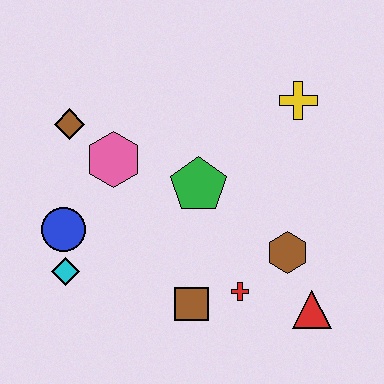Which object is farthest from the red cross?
The brown diamond is farthest from the red cross.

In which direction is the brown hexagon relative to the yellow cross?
The brown hexagon is below the yellow cross.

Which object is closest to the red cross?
The brown square is closest to the red cross.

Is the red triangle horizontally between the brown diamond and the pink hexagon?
No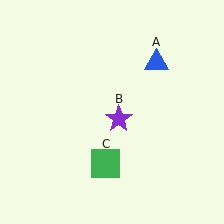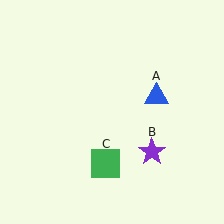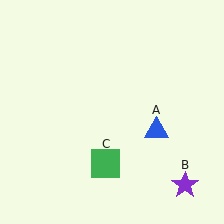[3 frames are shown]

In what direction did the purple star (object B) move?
The purple star (object B) moved down and to the right.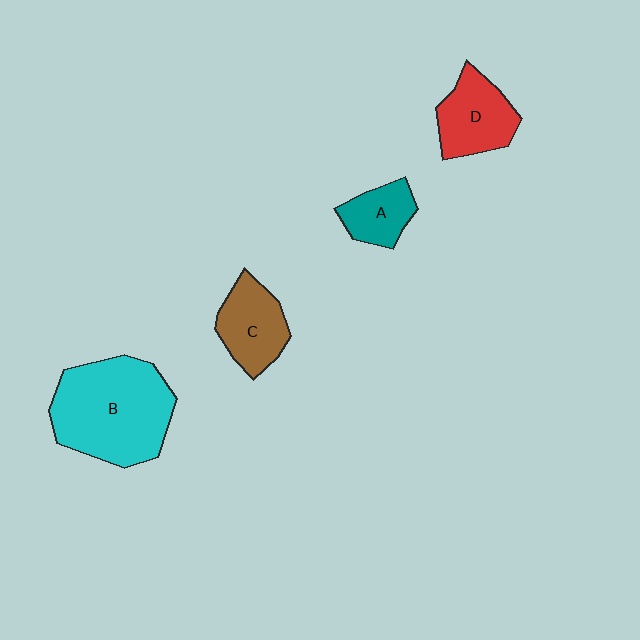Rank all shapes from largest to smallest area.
From largest to smallest: B (cyan), D (red), C (brown), A (teal).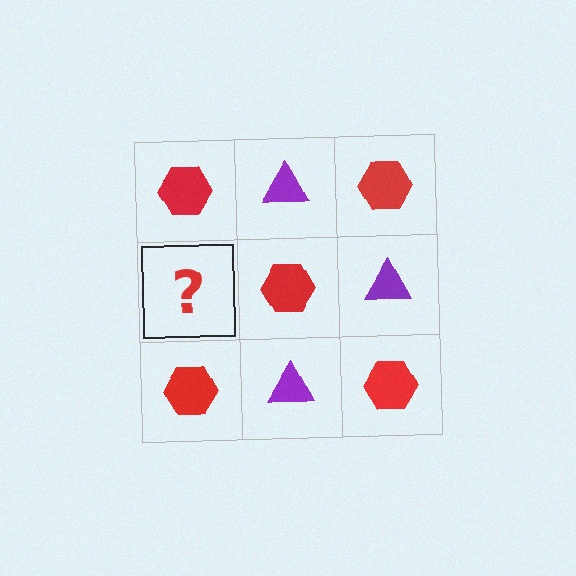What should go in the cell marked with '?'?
The missing cell should contain a purple triangle.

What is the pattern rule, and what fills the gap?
The rule is that it alternates red hexagon and purple triangle in a checkerboard pattern. The gap should be filled with a purple triangle.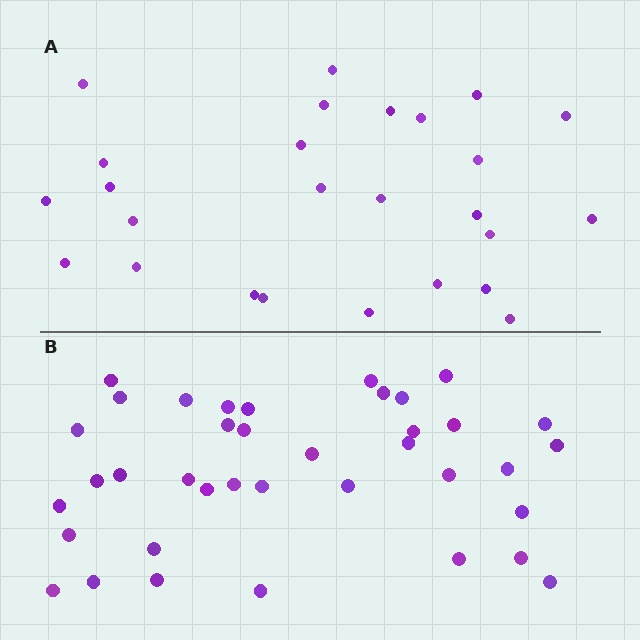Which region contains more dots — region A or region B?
Region B (the bottom region) has more dots.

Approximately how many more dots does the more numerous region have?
Region B has roughly 12 or so more dots than region A.